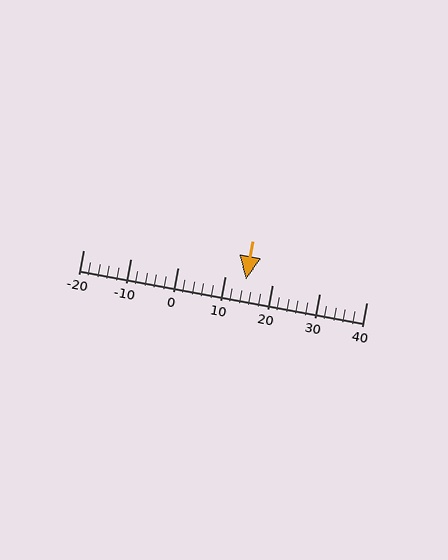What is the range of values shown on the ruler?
The ruler shows values from -20 to 40.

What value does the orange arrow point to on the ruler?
The orange arrow points to approximately 14.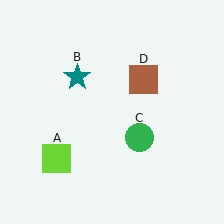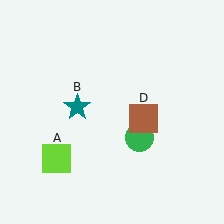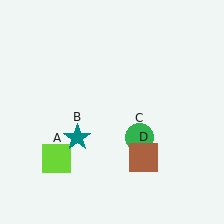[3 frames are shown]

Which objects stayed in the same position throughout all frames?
Lime square (object A) and green circle (object C) remained stationary.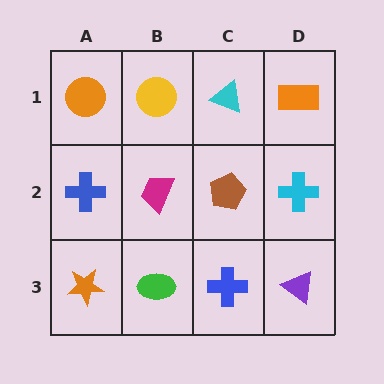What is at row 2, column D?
A cyan cross.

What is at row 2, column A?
A blue cross.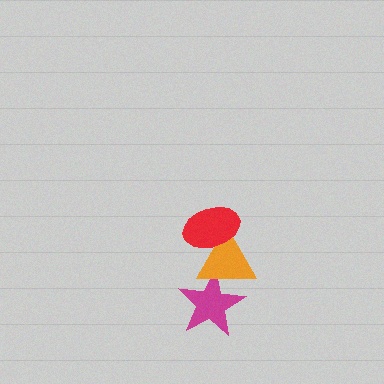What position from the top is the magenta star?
The magenta star is 3rd from the top.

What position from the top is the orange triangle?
The orange triangle is 2nd from the top.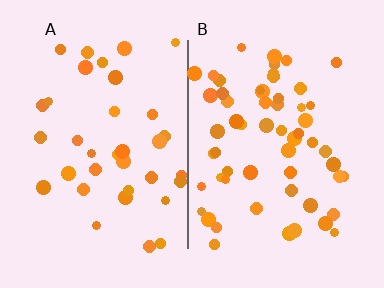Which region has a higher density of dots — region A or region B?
B (the right).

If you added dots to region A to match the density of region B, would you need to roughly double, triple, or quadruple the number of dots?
Approximately double.